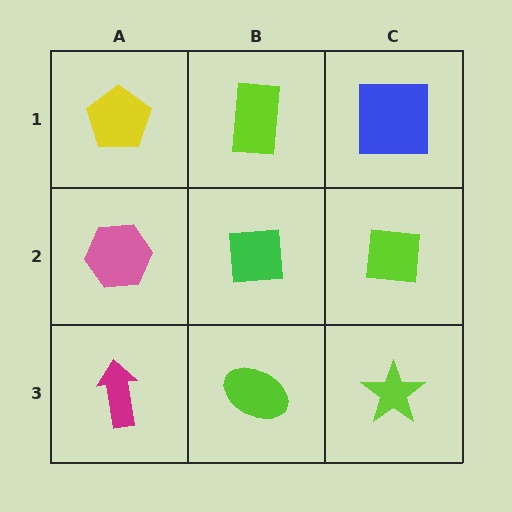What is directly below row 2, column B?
A lime ellipse.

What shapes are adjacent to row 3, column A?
A pink hexagon (row 2, column A), a lime ellipse (row 3, column B).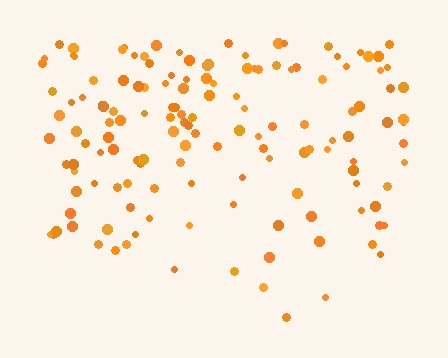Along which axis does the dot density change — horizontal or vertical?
Vertical.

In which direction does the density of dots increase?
From bottom to top, with the top side densest.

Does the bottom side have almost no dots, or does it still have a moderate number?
Still a moderate number, just noticeably fewer than the top.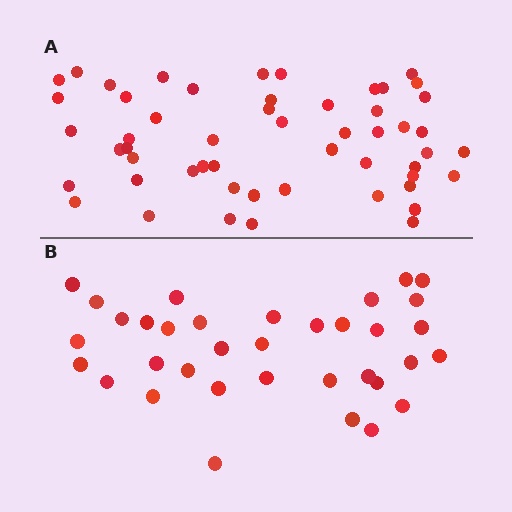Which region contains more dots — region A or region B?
Region A (the top region) has more dots.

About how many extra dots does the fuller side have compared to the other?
Region A has approximately 20 more dots than region B.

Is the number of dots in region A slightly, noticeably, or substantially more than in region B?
Region A has substantially more. The ratio is roughly 1.5 to 1.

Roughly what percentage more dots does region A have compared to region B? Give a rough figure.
About 50% more.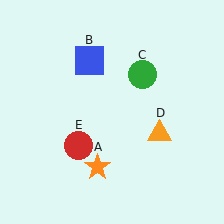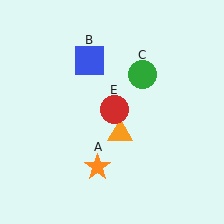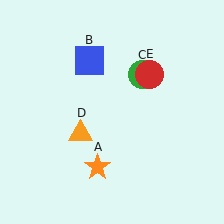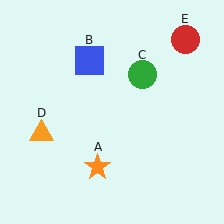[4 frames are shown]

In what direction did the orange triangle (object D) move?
The orange triangle (object D) moved left.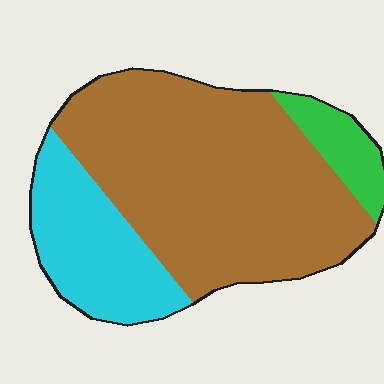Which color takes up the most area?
Brown, at roughly 65%.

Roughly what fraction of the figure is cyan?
Cyan takes up between a sixth and a third of the figure.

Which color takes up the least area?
Green, at roughly 10%.